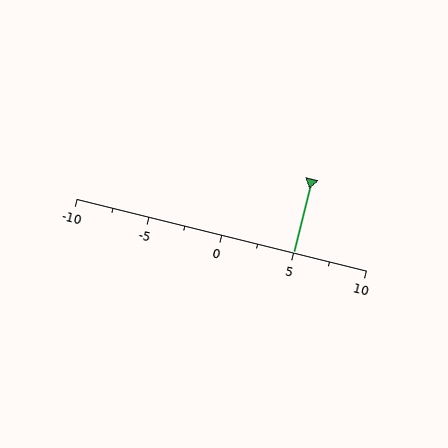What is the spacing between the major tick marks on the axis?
The major ticks are spaced 5 apart.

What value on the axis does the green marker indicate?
The marker indicates approximately 5.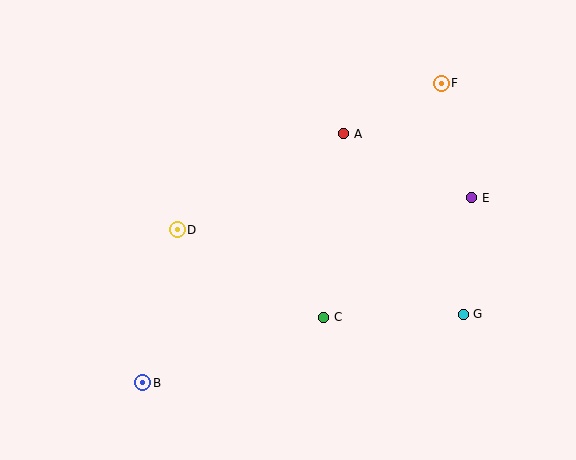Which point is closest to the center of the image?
Point C at (324, 317) is closest to the center.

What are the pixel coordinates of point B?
Point B is at (143, 383).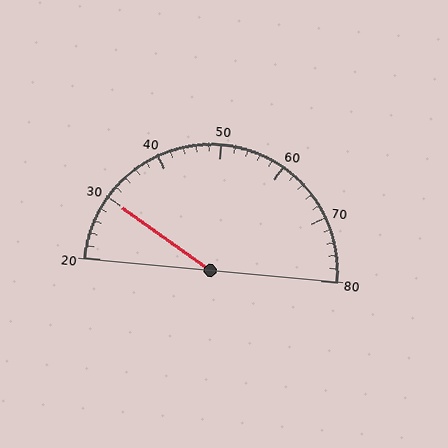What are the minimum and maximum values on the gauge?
The gauge ranges from 20 to 80.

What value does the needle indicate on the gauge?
The needle indicates approximately 30.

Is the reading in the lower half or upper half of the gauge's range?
The reading is in the lower half of the range (20 to 80).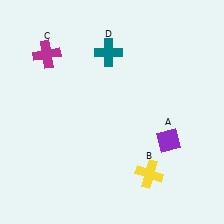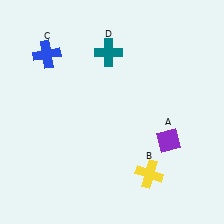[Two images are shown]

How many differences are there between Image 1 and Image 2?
There is 1 difference between the two images.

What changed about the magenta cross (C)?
In Image 1, C is magenta. In Image 2, it changed to blue.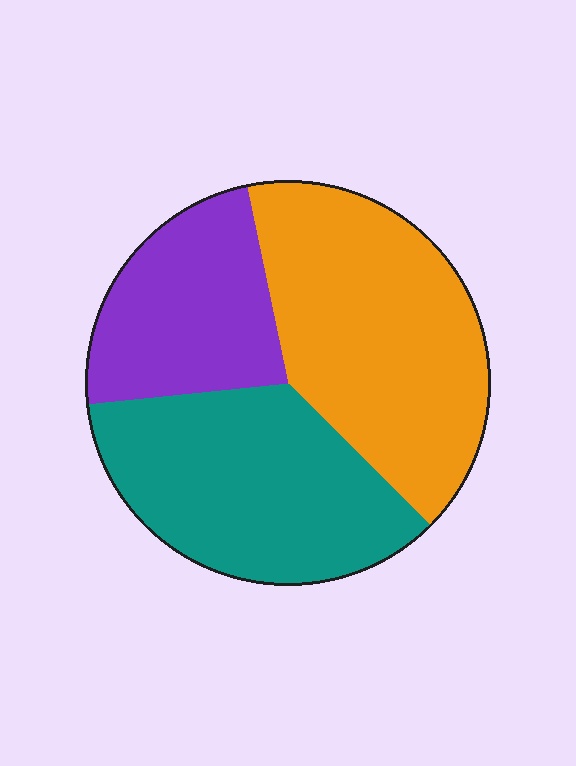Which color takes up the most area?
Orange, at roughly 40%.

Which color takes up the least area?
Purple, at roughly 25%.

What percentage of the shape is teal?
Teal covers about 35% of the shape.